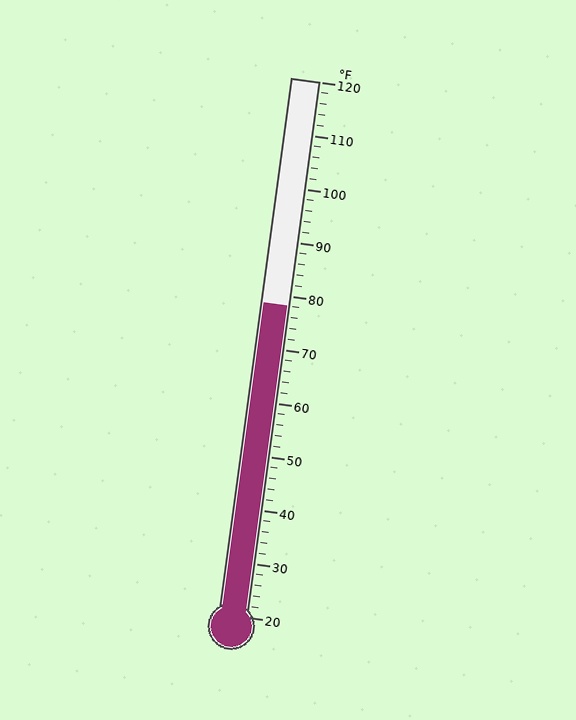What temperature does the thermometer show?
The thermometer shows approximately 78°F.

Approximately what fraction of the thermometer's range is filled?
The thermometer is filled to approximately 60% of its range.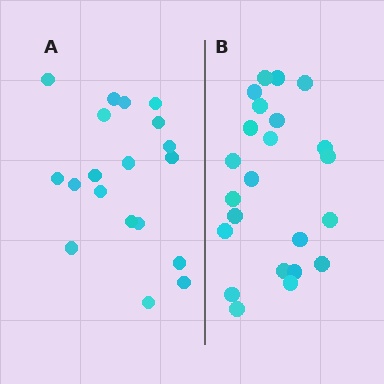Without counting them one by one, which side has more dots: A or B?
Region B (the right region) has more dots.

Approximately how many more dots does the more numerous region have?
Region B has about 4 more dots than region A.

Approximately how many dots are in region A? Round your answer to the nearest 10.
About 20 dots. (The exact count is 19, which rounds to 20.)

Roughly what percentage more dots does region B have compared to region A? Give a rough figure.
About 20% more.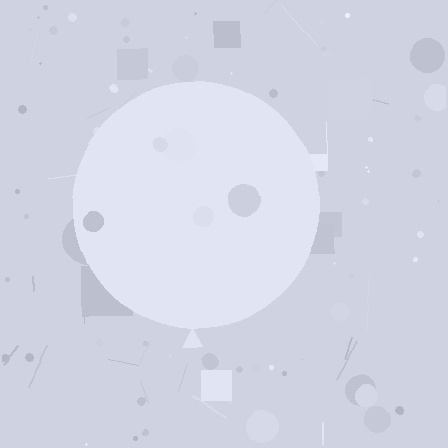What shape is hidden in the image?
A circle is hidden in the image.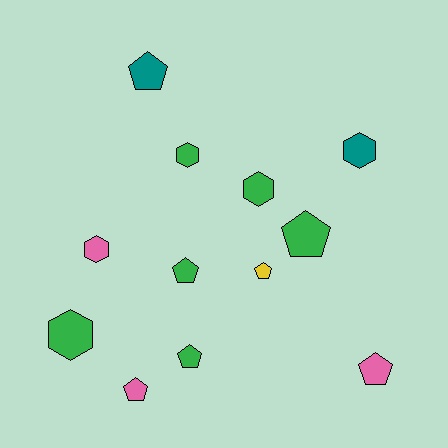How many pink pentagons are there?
There are 2 pink pentagons.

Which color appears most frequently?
Green, with 6 objects.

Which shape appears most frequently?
Pentagon, with 7 objects.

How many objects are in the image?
There are 12 objects.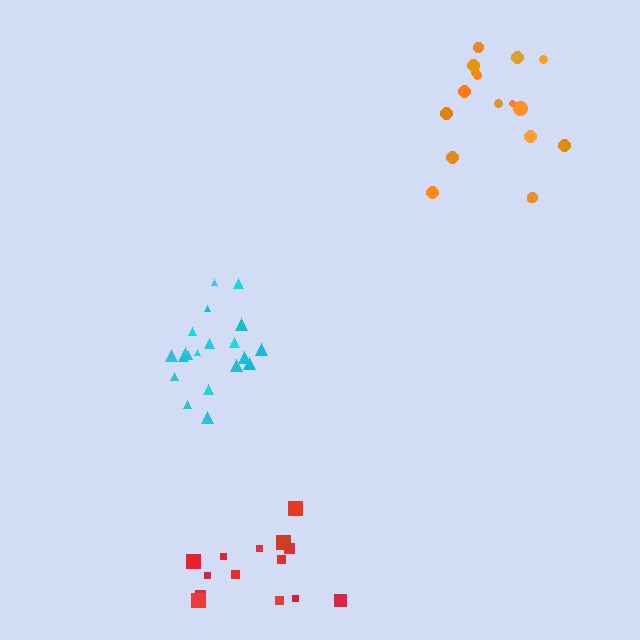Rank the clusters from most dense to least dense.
cyan, orange, red.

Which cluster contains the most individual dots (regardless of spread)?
Cyan (20).